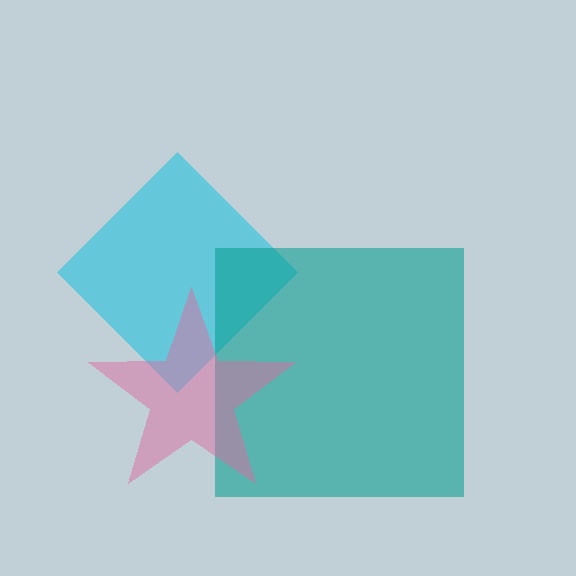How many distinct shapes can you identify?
There are 3 distinct shapes: a cyan diamond, a teal square, a pink star.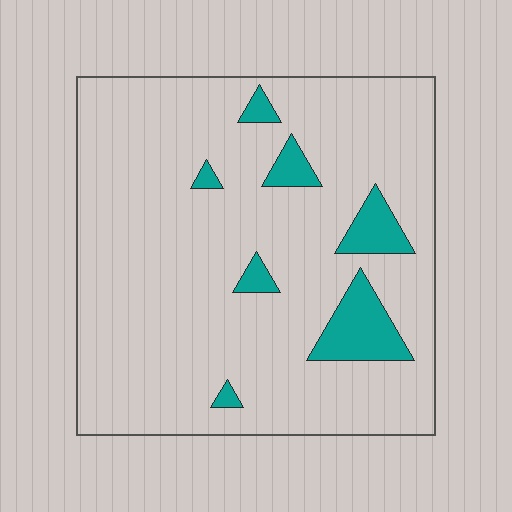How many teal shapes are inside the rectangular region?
7.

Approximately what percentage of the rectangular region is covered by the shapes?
Approximately 10%.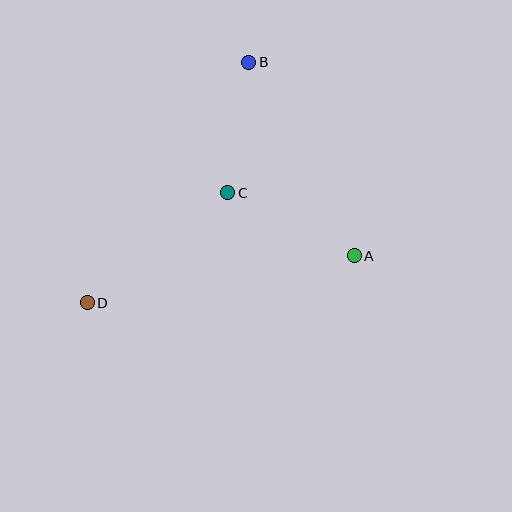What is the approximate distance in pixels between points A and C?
The distance between A and C is approximately 141 pixels.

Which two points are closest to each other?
Points B and C are closest to each other.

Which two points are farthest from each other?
Points B and D are farthest from each other.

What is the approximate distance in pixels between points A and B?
The distance between A and B is approximately 220 pixels.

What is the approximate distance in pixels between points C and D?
The distance between C and D is approximately 178 pixels.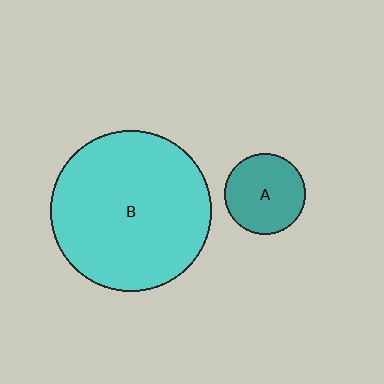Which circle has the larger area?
Circle B (cyan).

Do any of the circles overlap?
No, none of the circles overlap.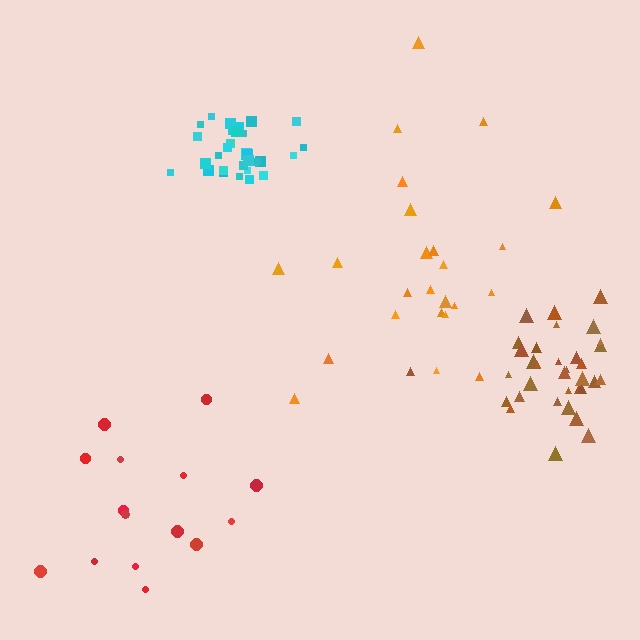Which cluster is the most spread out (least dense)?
Red.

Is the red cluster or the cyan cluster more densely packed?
Cyan.